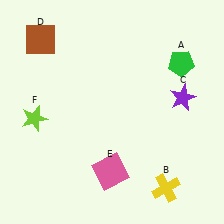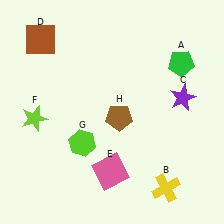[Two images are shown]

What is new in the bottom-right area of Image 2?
A brown pentagon (H) was added in the bottom-right area of Image 2.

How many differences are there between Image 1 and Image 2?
There are 2 differences between the two images.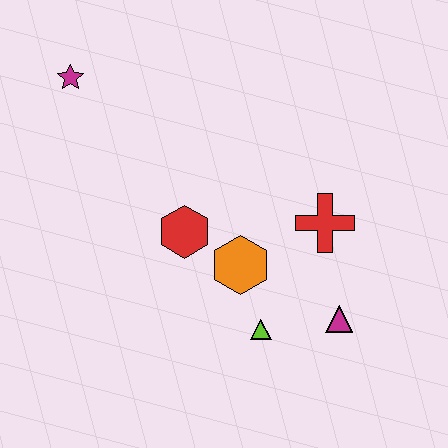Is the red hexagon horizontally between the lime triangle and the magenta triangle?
No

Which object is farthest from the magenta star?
The magenta triangle is farthest from the magenta star.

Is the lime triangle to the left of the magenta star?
No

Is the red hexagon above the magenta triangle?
Yes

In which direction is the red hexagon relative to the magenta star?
The red hexagon is below the magenta star.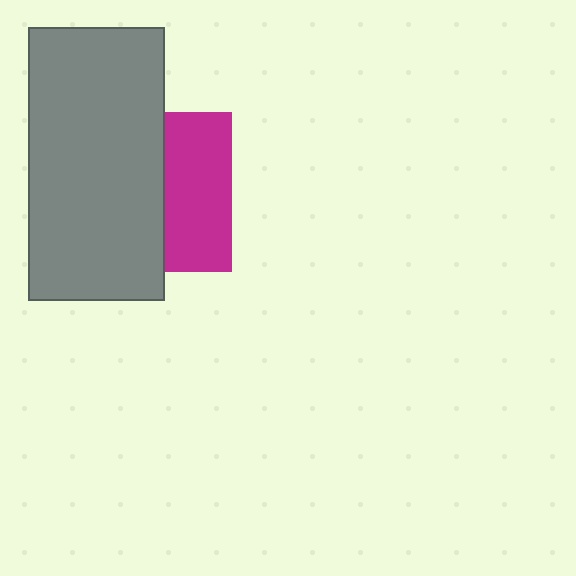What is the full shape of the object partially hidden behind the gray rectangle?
The partially hidden object is a magenta square.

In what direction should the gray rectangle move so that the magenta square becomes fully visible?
The gray rectangle should move left. That is the shortest direction to clear the overlap and leave the magenta square fully visible.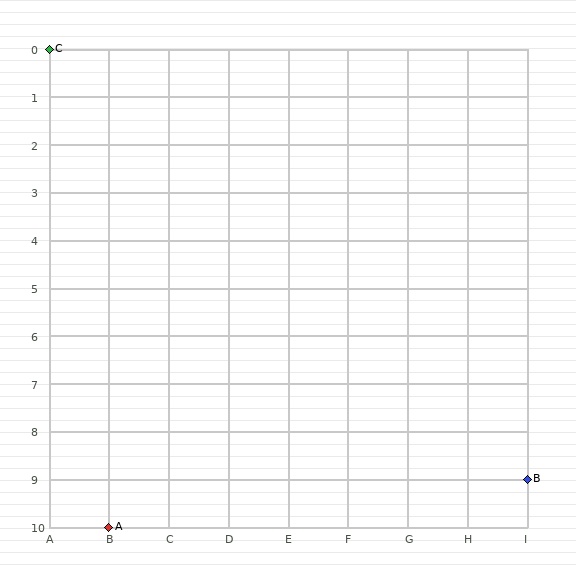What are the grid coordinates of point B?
Point B is at grid coordinates (I, 9).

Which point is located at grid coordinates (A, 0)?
Point C is at (A, 0).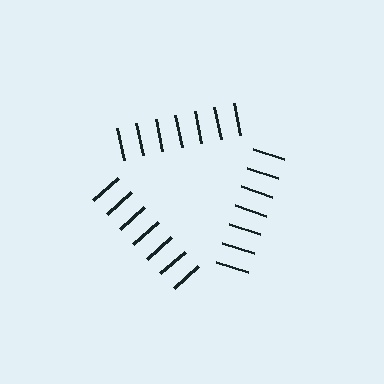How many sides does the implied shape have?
3 sides — the line-ends trace a triangle.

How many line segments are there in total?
21 — 7 along each of the 3 edges.